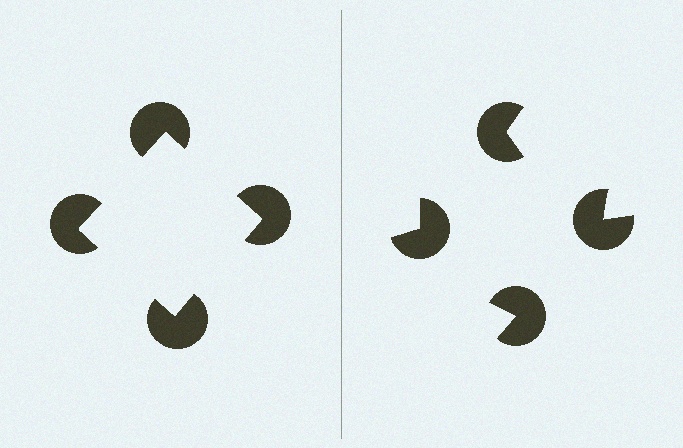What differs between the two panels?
The pac-man discs are positioned identically on both sides; only the wedge orientations differ. On the left they align to a square; on the right they are misaligned.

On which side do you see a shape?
An illusory square appears on the left side. On the right side the wedge cuts are rotated, so no coherent shape forms.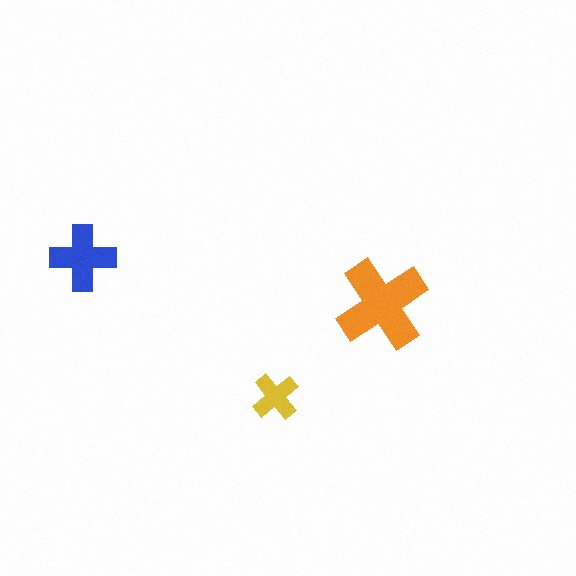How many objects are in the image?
There are 3 objects in the image.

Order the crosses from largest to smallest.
the orange one, the blue one, the yellow one.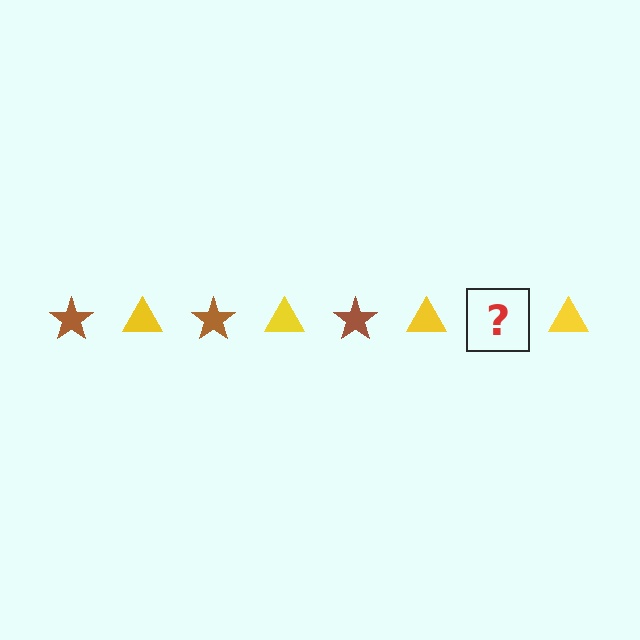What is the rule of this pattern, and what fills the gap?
The rule is that the pattern alternates between brown star and yellow triangle. The gap should be filled with a brown star.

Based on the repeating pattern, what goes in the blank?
The blank should be a brown star.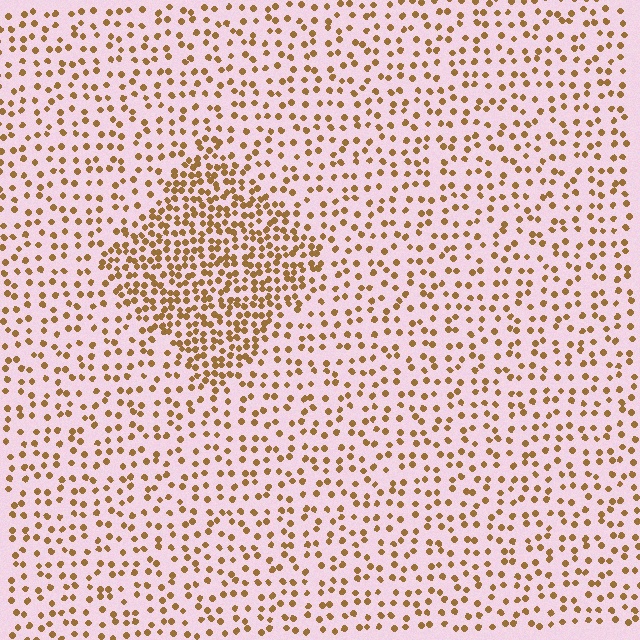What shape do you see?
I see a diamond.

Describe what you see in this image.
The image contains small brown elements arranged at two different densities. A diamond-shaped region is visible where the elements are more densely packed than the surrounding area.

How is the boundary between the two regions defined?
The boundary is defined by a change in element density (approximately 2.2x ratio). All elements are the same color, size, and shape.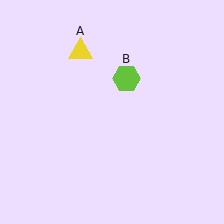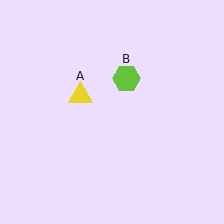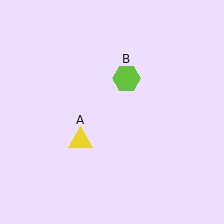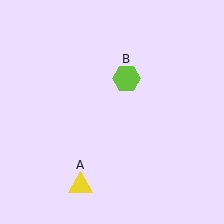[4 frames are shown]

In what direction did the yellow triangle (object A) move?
The yellow triangle (object A) moved down.